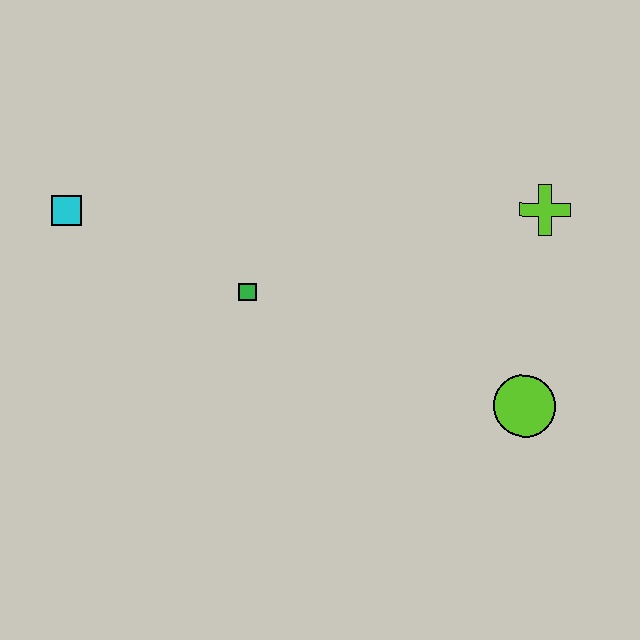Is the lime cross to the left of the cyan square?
No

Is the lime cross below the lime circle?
No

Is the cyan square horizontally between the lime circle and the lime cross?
No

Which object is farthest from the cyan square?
The lime circle is farthest from the cyan square.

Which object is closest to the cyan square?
The green square is closest to the cyan square.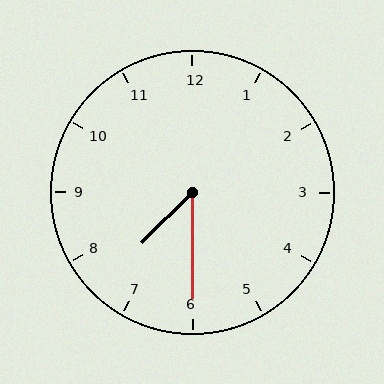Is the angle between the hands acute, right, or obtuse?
It is acute.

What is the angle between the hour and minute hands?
Approximately 45 degrees.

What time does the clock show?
7:30.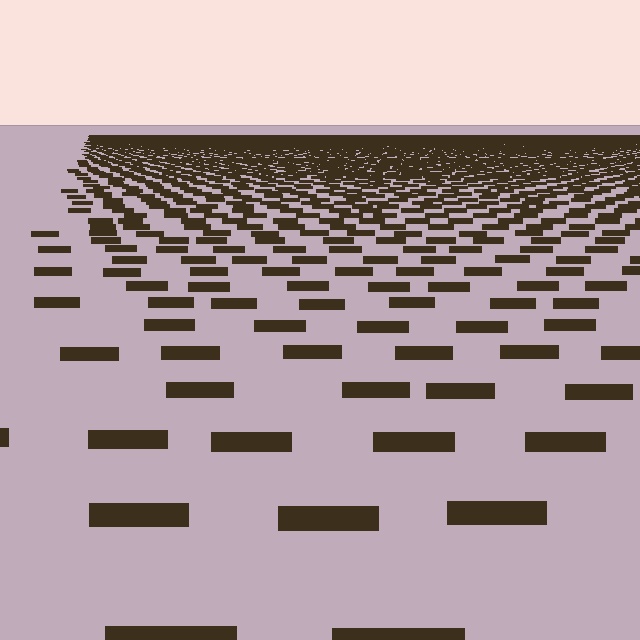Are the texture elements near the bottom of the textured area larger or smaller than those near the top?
Larger. Near the bottom, elements are closer to the viewer and appear at a bigger on-screen size.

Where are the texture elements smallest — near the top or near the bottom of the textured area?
Near the top.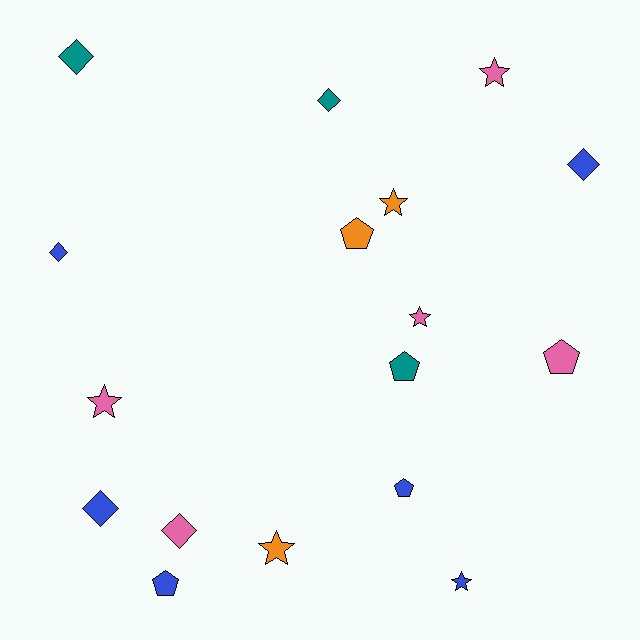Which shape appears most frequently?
Star, with 6 objects.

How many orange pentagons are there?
There is 1 orange pentagon.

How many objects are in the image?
There are 17 objects.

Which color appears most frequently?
Blue, with 6 objects.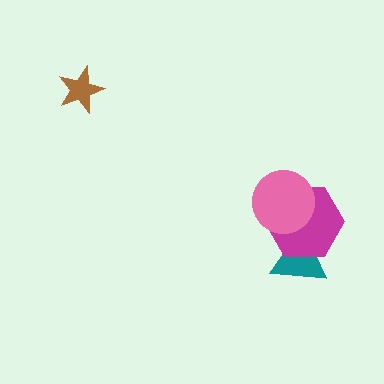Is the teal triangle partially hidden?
Yes, it is partially covered by another shape.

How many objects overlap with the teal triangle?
1 object overlaps with the teal triangle.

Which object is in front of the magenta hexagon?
The pink circle is in front of the magenta hexagon.